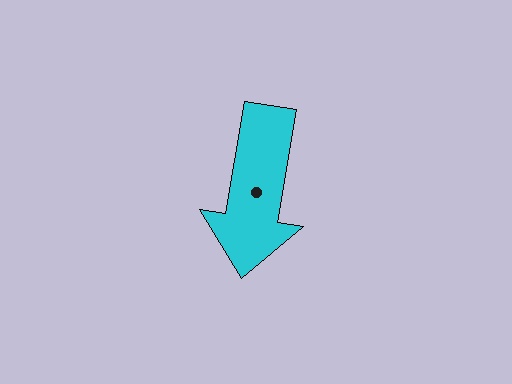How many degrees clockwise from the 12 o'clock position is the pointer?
Approximately 190 degrees.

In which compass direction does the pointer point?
South.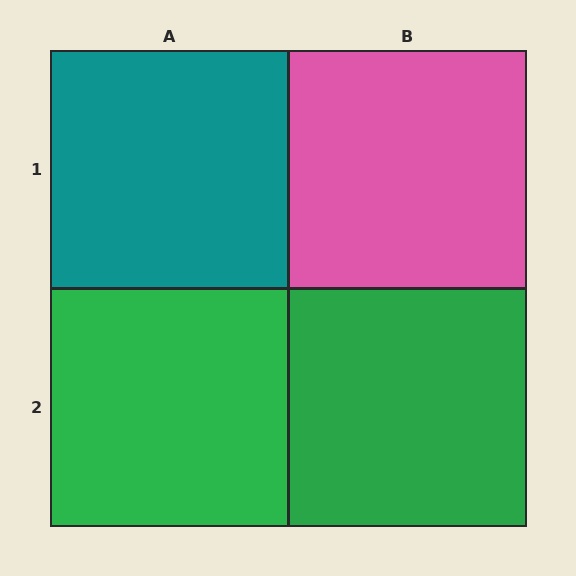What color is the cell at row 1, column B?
Pink.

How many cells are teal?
1 cell is teal.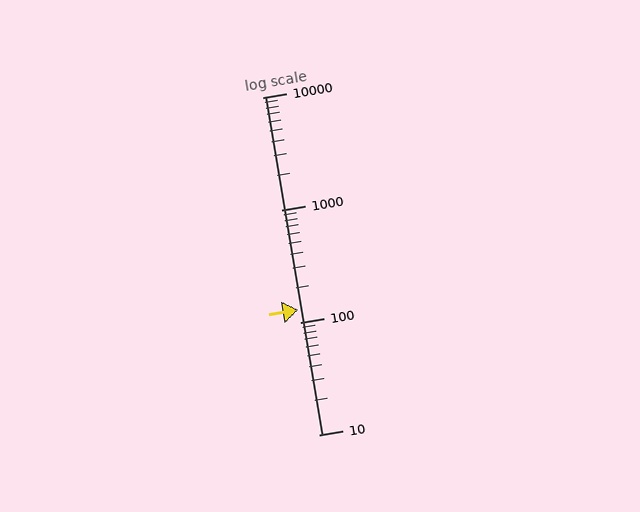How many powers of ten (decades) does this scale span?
The scale spans 3 decades, from 10 to 10000.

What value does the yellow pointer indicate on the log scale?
The pointer indicates approximately 130.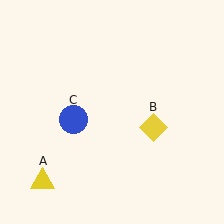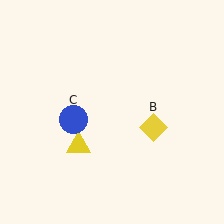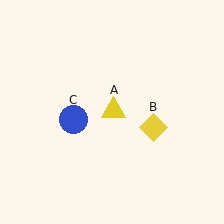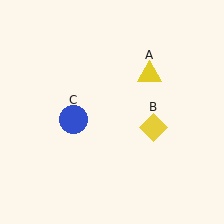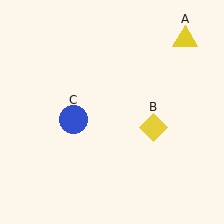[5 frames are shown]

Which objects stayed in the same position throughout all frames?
Yellow diamond (object B) and blue circle (object C) remained stationary.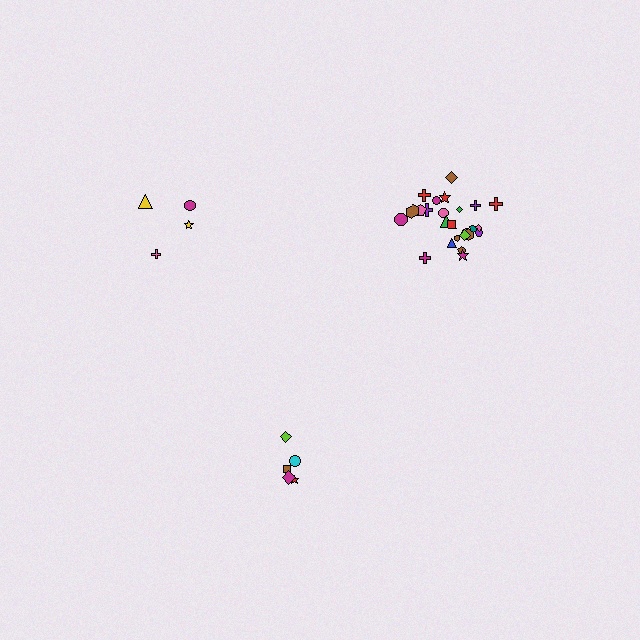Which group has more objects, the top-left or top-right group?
The top-right group.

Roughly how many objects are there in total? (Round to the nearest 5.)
Roughly 35 objects in total.